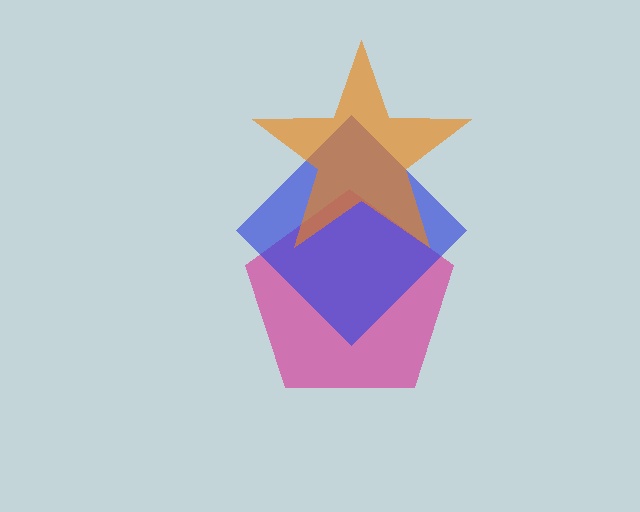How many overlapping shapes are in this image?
There are 3 overlapping shapes in the image.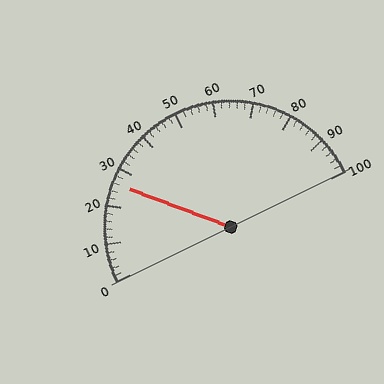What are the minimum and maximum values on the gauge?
The gauge ranges from 0 to 100.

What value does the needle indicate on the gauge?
The needle indicates approximately 26.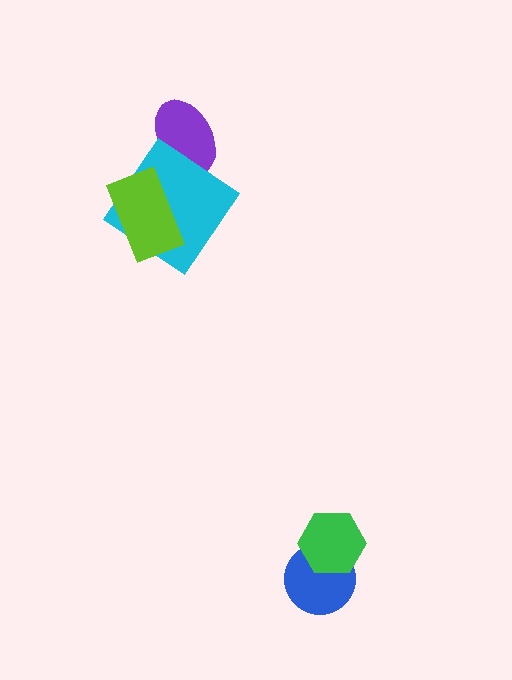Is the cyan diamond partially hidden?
Yes, it is partially covered by another shape.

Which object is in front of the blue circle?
The green hexagon is in front of the blue circle.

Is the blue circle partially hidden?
Yes, it is partially covered by another shape.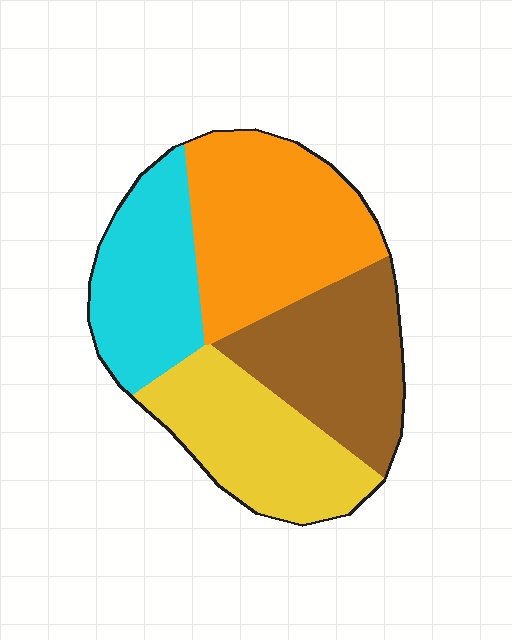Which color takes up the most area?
Orange, at roughly 30%.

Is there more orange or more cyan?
Orange.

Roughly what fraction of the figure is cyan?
Cyan takes up about one fifth (1/5) of the figure.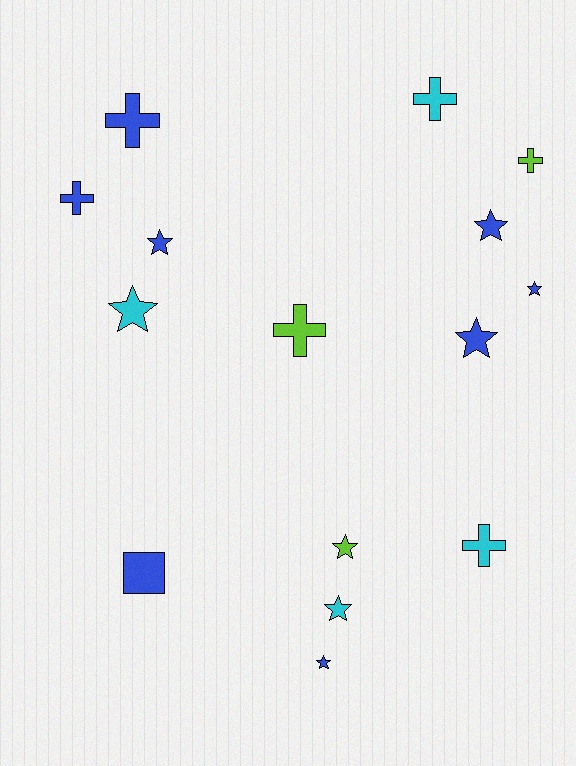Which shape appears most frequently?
Star, with 8 objects.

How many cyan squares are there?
There are no cyan squares.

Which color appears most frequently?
Blue, with 8 objects.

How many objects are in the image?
There are 15 objects.